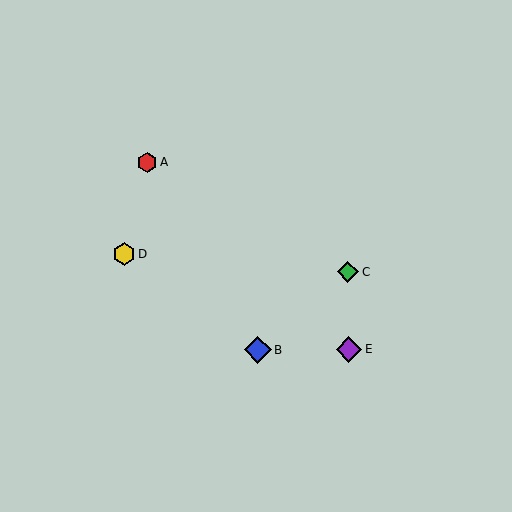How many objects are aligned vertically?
2 objects (C, E) are aligned vertically.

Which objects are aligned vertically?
Objects C, E are aligned vertically.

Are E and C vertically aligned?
Yes, both are at x≈349.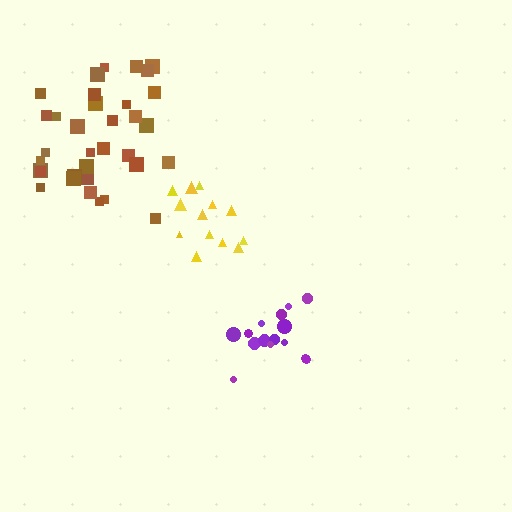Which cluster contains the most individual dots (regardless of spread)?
Brown (34).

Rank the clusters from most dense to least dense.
purple, brown, yellow.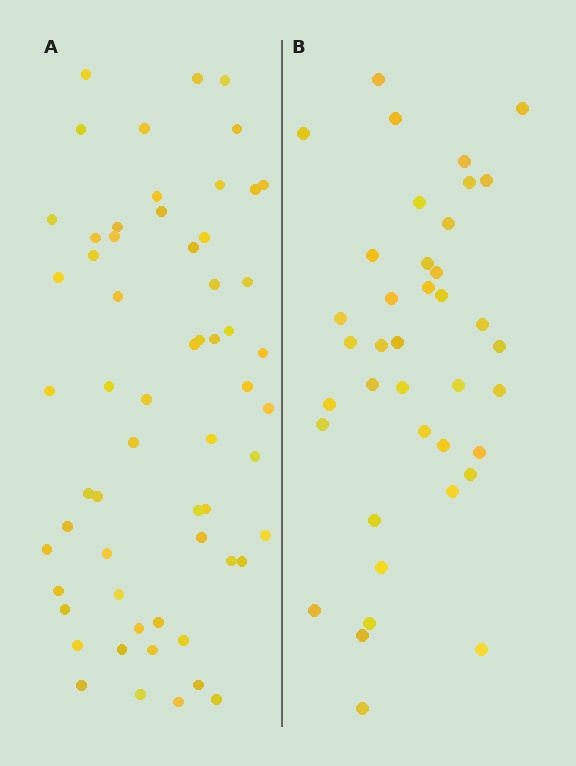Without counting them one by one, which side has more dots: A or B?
Region A (the left region) has more dots.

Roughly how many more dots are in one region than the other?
Region A has approximately 20 more dots than region B.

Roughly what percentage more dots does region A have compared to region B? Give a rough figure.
About 55% more.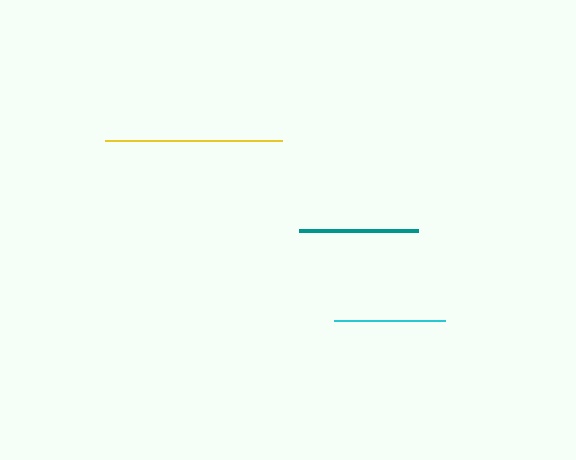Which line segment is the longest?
The yellow line is the longest at approximately 178 pixels.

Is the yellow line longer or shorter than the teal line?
The yellow line is longer than the teal line.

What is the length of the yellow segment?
The yellow segment is approximately 178 pixels long.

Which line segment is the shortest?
The cyan line is the shortest at approximately 112 pixels.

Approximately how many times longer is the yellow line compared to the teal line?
The yellow line is approximately 1.5 times the length of the teal line.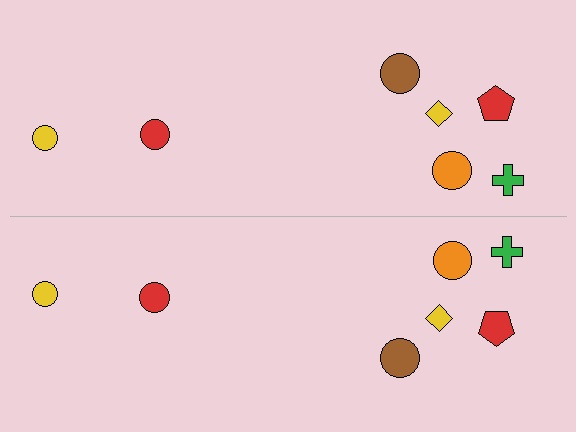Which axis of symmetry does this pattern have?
The pattern has a horizontal axis of symmetry running through the center of the image.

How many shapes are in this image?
There are 14 shapes in this image.